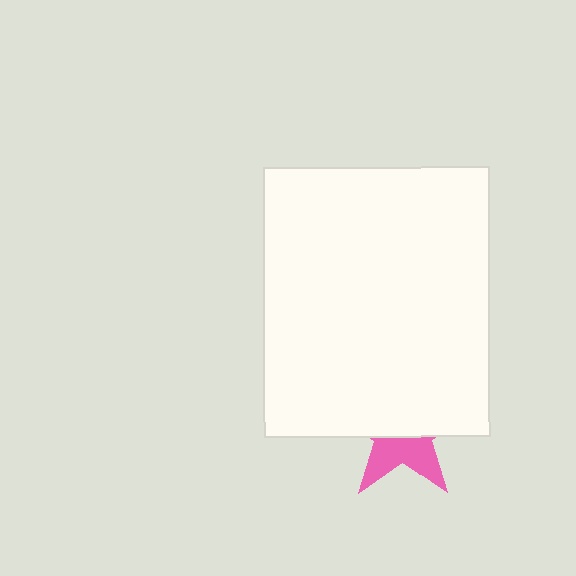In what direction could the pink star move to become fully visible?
The pink star could move down. That would shift it out from behind the white rectangle entirely.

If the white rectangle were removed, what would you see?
You would see the complete pink star.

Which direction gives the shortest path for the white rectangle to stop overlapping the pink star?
Moving up gives the shortest separation.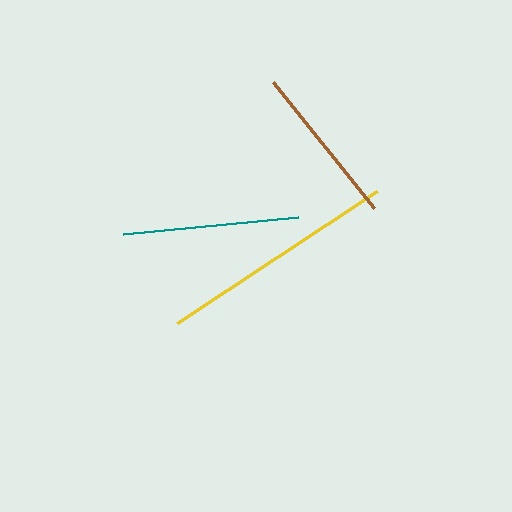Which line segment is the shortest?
The brown line is the shortest at approximately 161 pixels.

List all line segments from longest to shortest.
From longest to shortest: yellow, teal, brown.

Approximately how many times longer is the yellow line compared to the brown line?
The yellow line is approximately 1.5 times the length of the brown line.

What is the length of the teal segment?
The teal segment is approximately 176 pixels long.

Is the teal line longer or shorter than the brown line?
The teal line is longer than the brown line.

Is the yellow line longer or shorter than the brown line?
The yellow line is longer than the brown line.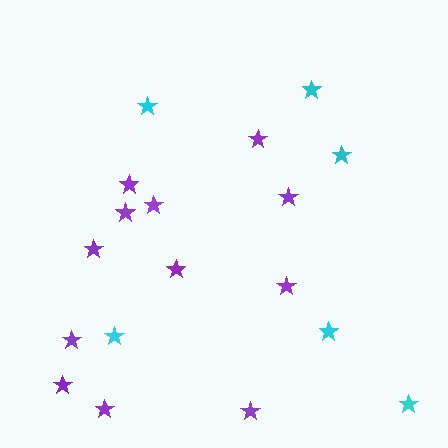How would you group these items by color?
There are 2 groups: one group of cyan stars (6) and one group of purple stars (12).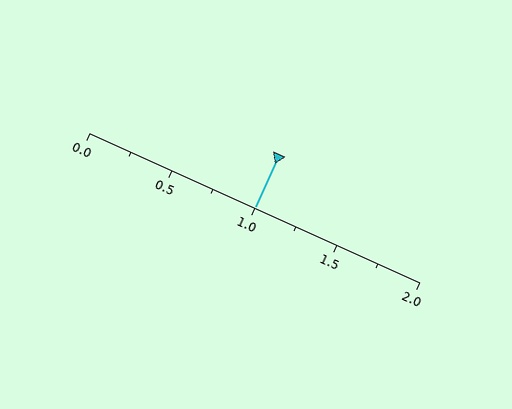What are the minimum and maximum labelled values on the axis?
The axis runs from 0.0 to 2.0.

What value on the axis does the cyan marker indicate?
The marker indicates approximately 1.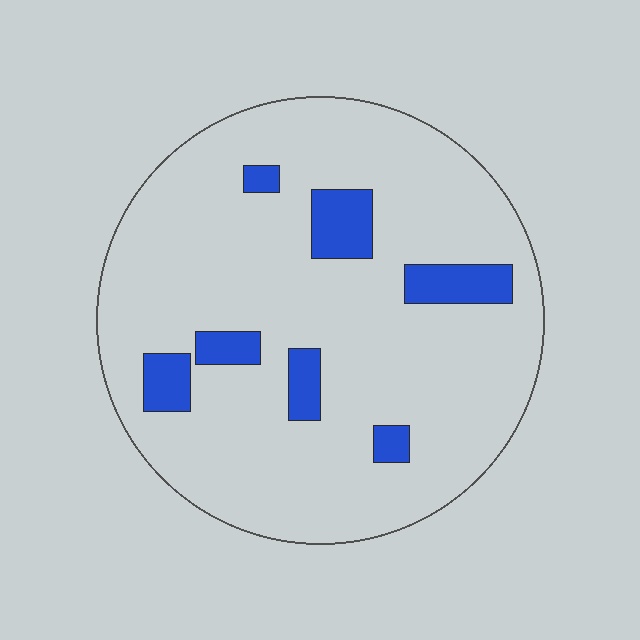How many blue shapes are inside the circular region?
7.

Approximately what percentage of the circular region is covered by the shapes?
Approximately 10%.